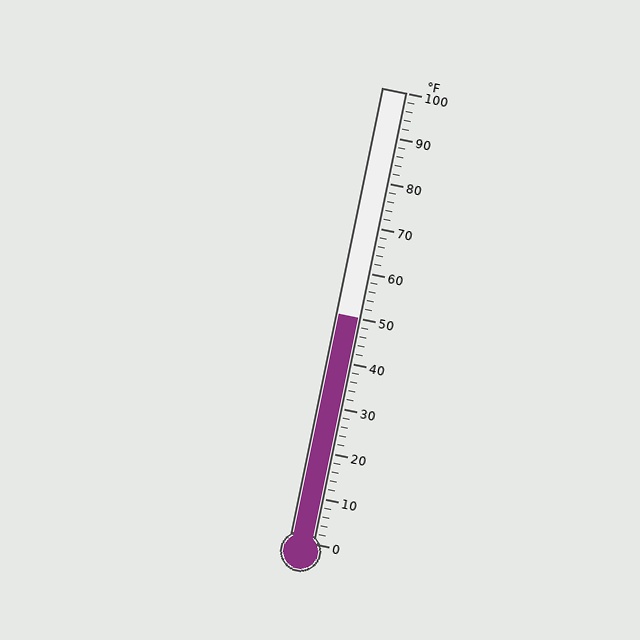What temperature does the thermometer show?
The thermometer shows approximately 50°F.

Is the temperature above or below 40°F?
The temperature is above 40°F.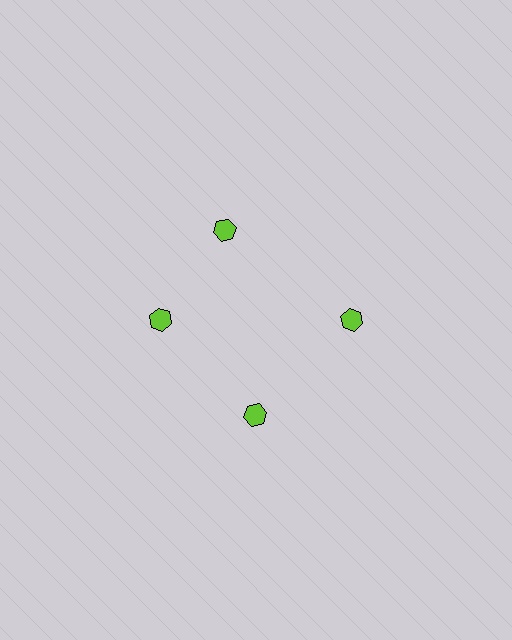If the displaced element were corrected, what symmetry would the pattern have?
It would have 4-fold rotational symmetry — the pattern would map onto itself every 90 degrees.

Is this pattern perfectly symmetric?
No. The 4 lime hexagons are arranged in a ring, but one element near the 12 o'clock position is rotated out of alignment along the ring, breaking the 4-fold rotational symmetry.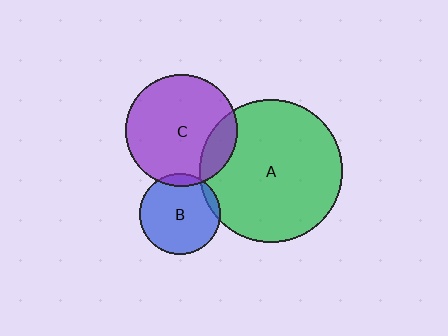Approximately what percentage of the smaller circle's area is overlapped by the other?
Approximately 5%.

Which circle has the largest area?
Circle A (green).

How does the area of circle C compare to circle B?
Approximately 1.9 times.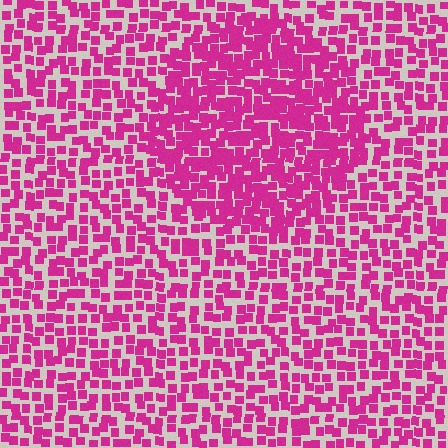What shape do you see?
I see a circle.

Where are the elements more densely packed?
The elements are more densely packed inside the circle boundary.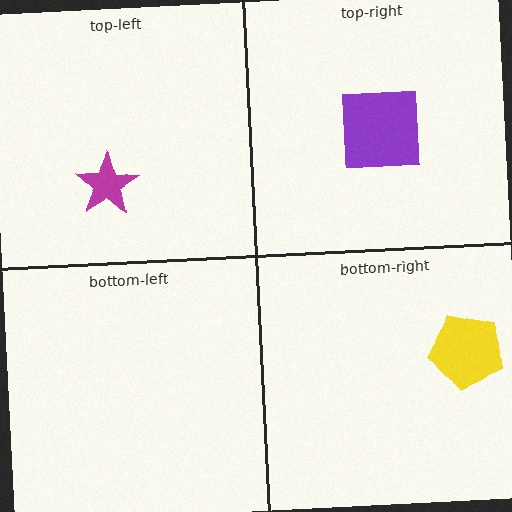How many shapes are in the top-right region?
1.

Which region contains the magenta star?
The top-left region.